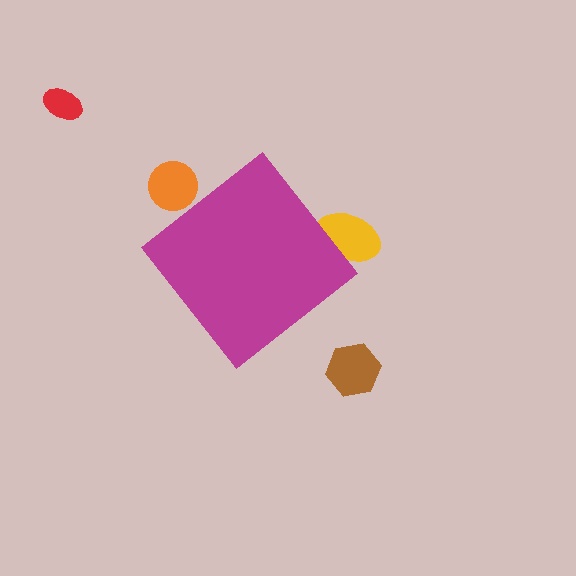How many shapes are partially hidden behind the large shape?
2 shapes are partially hidden.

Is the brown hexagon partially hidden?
No, the brown hexagon is fully visible.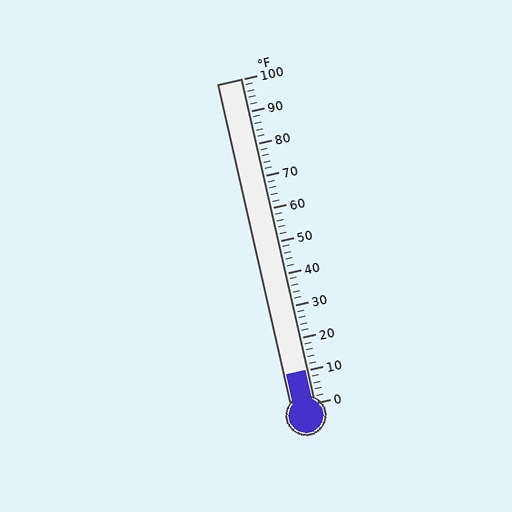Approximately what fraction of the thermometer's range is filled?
The thermometer is filled to approximately 10% of its range.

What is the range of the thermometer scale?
The thermometer scale ranges from 0°F to 100°F.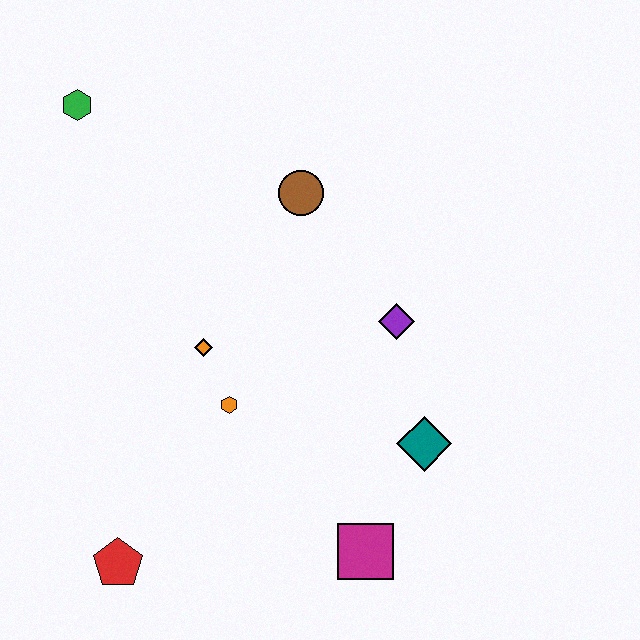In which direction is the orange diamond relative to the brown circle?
The orange diamond is below the brown circle.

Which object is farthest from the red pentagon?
The green hexagon is farthest from the red pentagon.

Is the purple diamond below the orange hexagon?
No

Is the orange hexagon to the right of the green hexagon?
Yes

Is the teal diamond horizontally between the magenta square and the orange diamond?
No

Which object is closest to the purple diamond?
The teal diamond is closest to the purple diamond.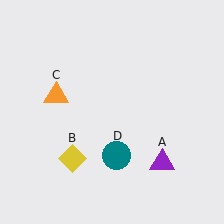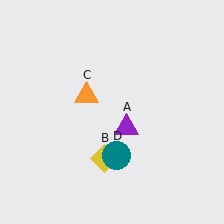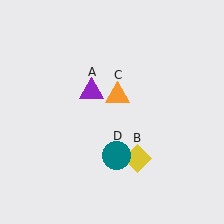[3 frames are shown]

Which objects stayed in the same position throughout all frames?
Teal circle (object D) remained stationary.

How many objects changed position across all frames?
3 objects changed position: purple triangle (object A), yellow diamond (object B), orange triangle (object C).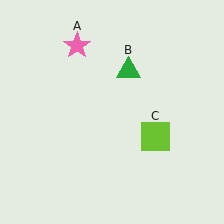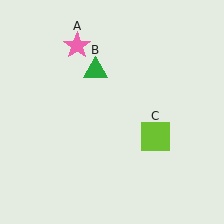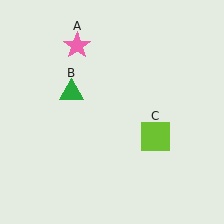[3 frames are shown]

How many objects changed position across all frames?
1 object changed position: green triangle (object B).